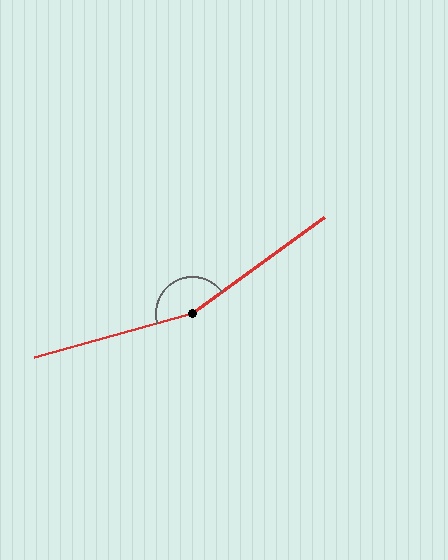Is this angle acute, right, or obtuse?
It is obtuse.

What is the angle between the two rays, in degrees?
Approximately 159 degrees.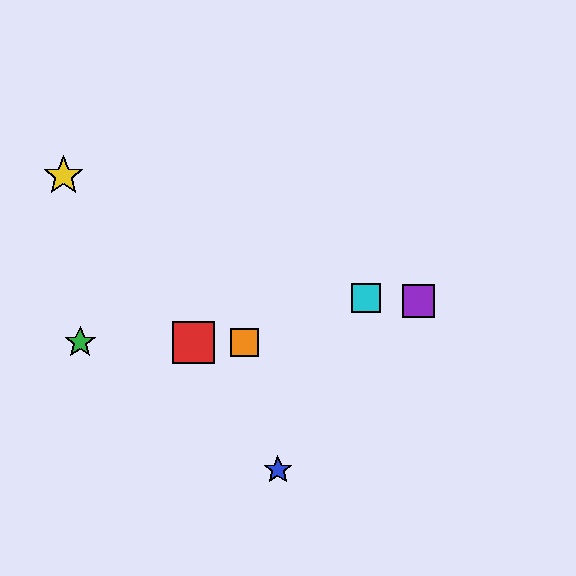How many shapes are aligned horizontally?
3 shapes (the red square, the green star, the orange square) are aligned horizontally.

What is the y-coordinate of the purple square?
The purple square is at y≈301.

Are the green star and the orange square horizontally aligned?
Yes, both are at y≈343.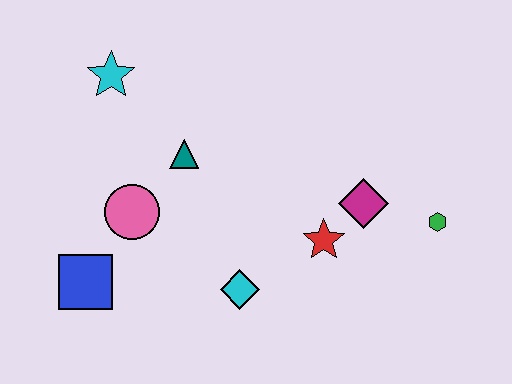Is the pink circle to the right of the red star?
No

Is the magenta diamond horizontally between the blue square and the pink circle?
No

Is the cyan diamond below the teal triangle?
Yes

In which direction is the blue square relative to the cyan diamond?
The blue square is to the left of the cyan diamond.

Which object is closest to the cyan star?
The teal triangle is closest to the cyan star.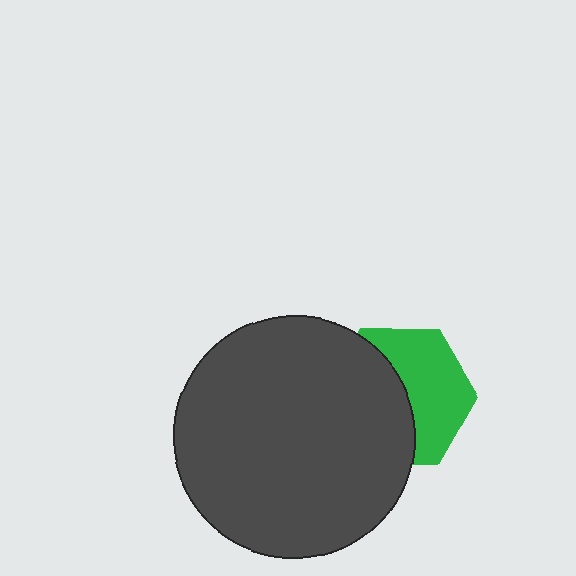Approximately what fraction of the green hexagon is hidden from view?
Roughly 51% of the green hexagon is hidden behind the dark gray circle.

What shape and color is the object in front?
The object in front is a dark gray circle.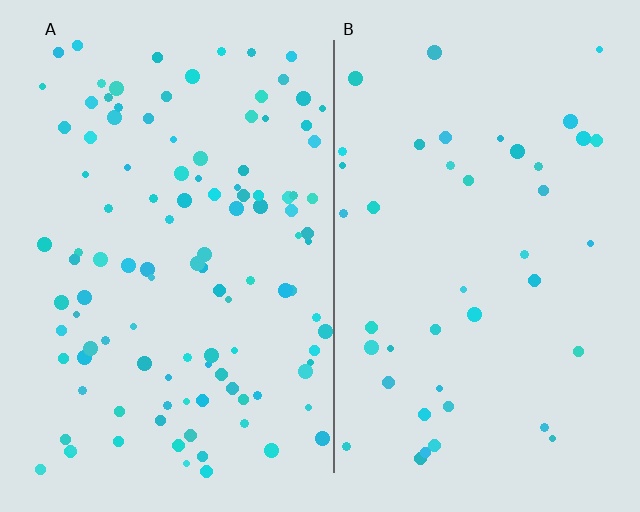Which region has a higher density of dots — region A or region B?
A (the left).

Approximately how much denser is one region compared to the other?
Approximately 2.6× — region A over region B.